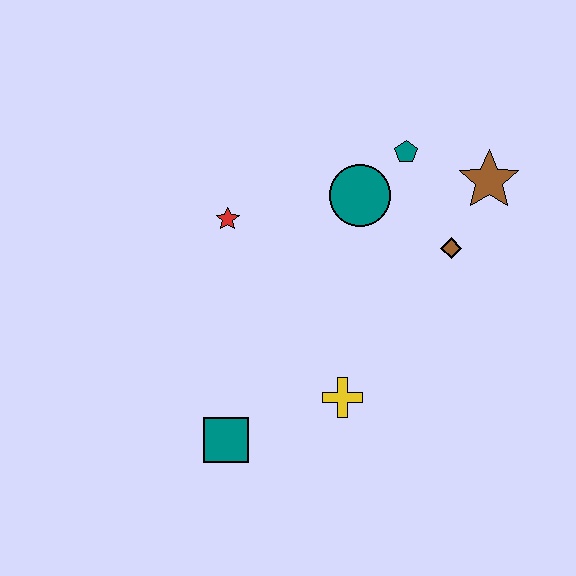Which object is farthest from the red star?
The brown star is farthest from the red star.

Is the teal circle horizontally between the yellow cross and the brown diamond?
Yes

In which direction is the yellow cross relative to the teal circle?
The yellow cross is below the teal circle.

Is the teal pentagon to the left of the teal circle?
No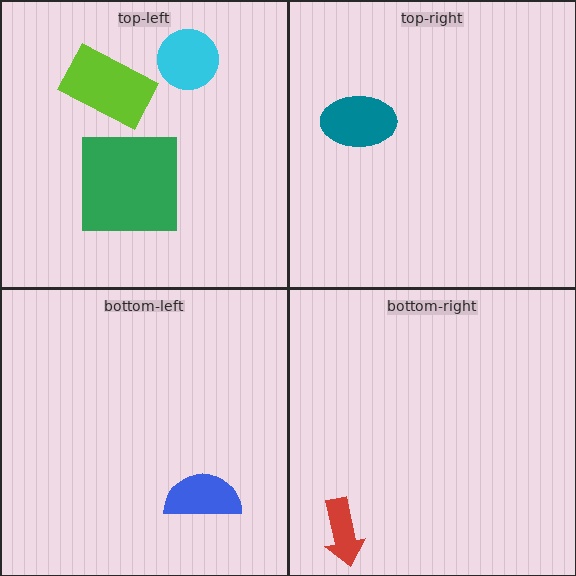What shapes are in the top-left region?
The green square, the cyan circle, the lime rectangle.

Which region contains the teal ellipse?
The top-right region.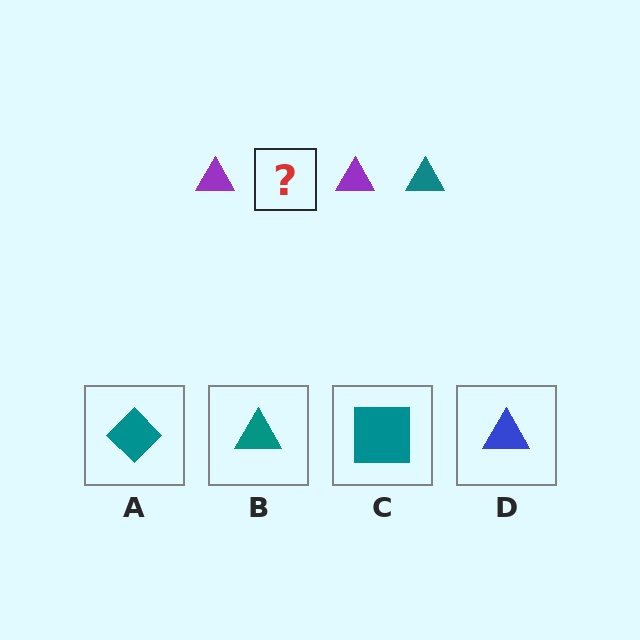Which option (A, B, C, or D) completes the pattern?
B.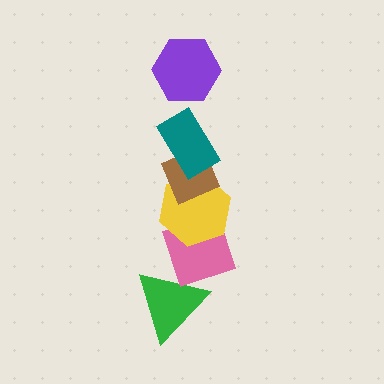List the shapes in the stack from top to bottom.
From top to bottom: the purple hexagon, the teal rectangle, the brown diamond, the yellow hexagon, the pink diamond, the green triangle.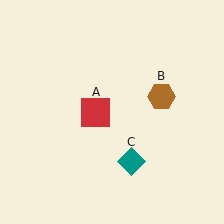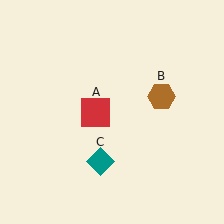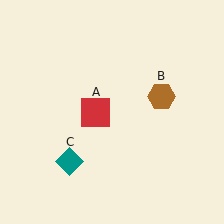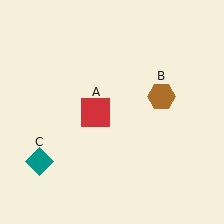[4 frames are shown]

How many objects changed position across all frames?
1 object changed position: teal diamond (object C).